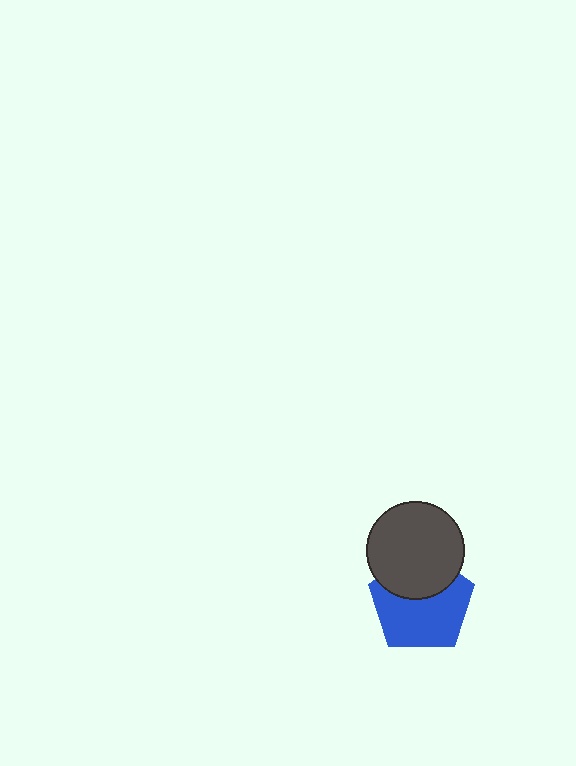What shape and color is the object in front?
The object in front is a dark gray circle.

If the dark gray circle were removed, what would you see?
You would see the complete blue pentagon.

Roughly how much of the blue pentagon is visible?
About half of it is visible (roughly 64%).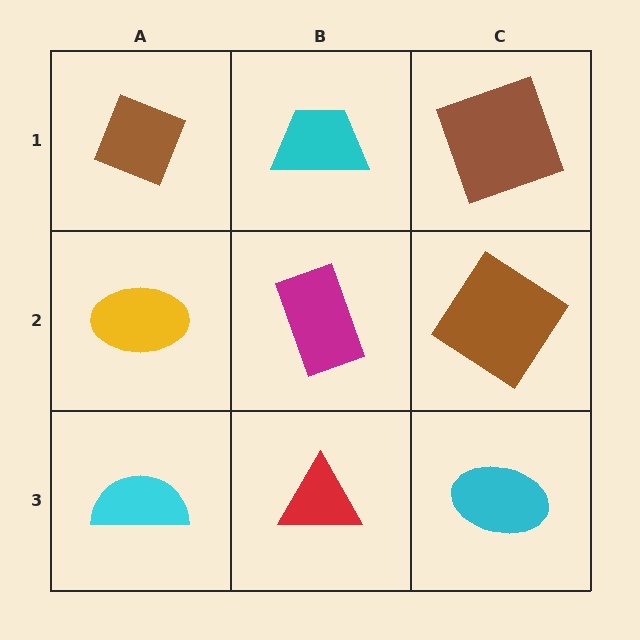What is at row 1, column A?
A brown diamond.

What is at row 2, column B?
A magenta rectangle.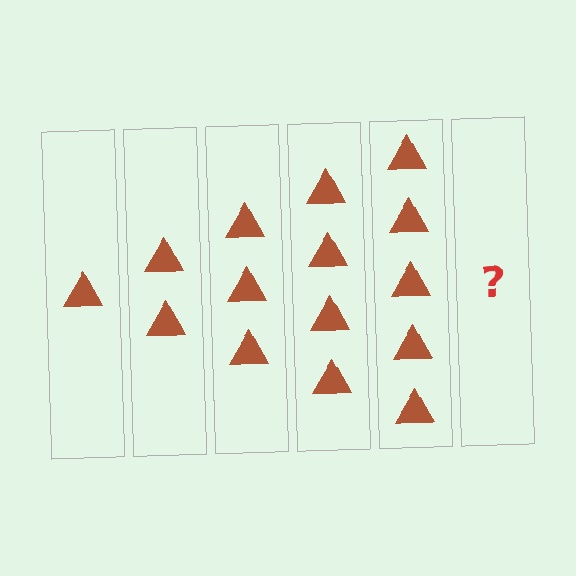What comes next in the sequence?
The next element should be 6 triangles.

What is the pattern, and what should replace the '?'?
The pattern is that each step adds one more triangle. The '?' should be 6 triangles.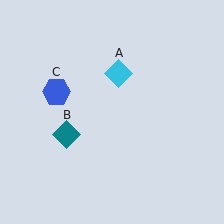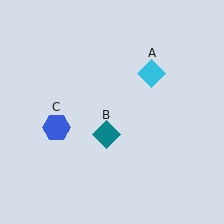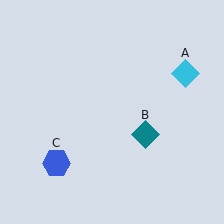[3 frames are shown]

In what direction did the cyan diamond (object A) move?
The cyan diamond (object A) moved right.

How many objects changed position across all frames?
3 objects changed position: cyan diamond (object A), teal diamond (object B), blue hexagon (object C).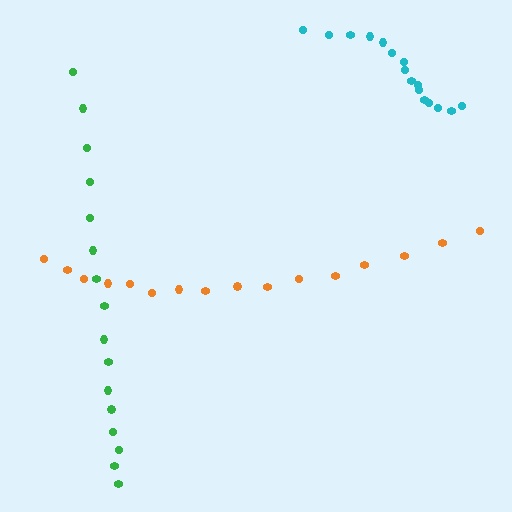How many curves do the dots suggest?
There are 3 distinct paths.